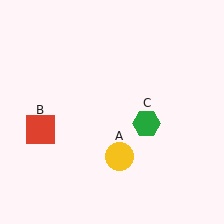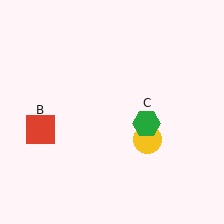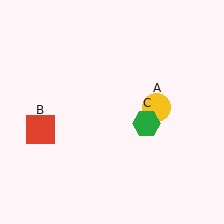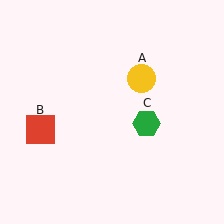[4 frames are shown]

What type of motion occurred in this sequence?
The yellow circle (object A) rotated counterclockwise around the center of the scene.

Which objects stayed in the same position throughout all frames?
Red square (object B) and green hexagon (object C) remained stationary.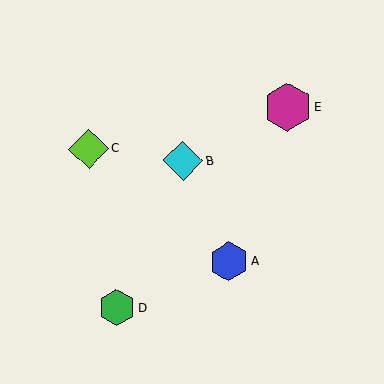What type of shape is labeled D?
Shape D is a green hexagon.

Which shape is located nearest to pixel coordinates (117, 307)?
The green hexagon (labeled D) at (116, 308) is nearest to that location.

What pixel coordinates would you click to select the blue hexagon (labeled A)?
Click at (229, 261) to select the blue hexagon A.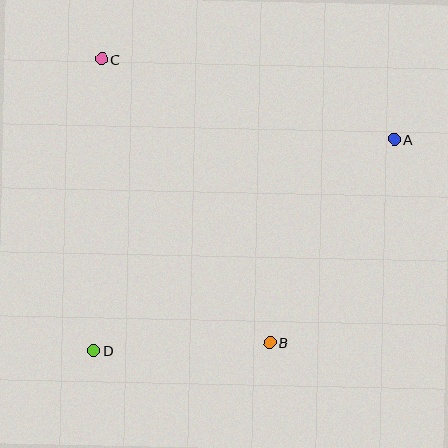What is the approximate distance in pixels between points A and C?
The distance between A and C is approximately 303 pixels.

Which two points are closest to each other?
Points B and D are closest to each other.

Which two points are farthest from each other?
Points A and D are farthest from each other.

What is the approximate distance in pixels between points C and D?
The distance between C and D is approximately 291 pixels.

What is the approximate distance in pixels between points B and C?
The distance between B and C is approximately 329 pixels.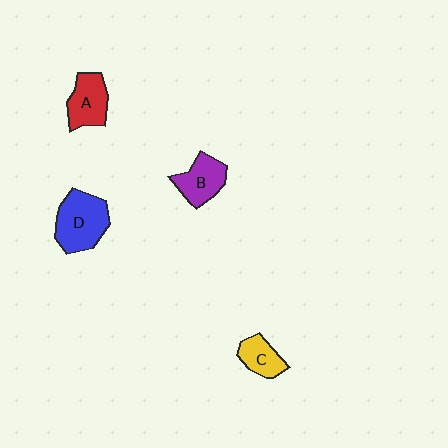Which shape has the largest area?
Shape D (blue).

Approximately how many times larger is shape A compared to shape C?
Approximately 1.4 times.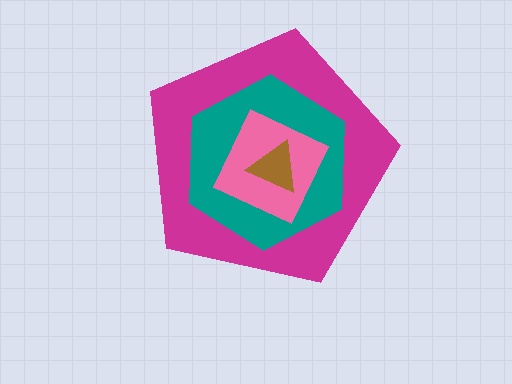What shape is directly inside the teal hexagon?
The pink diamond.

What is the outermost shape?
The magenta pentagon.